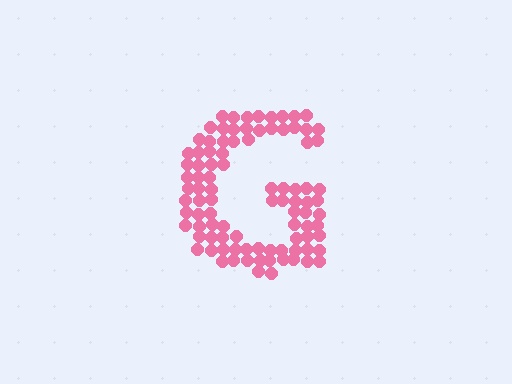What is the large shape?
The large shape is the letter G.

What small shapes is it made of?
It is made of small circles.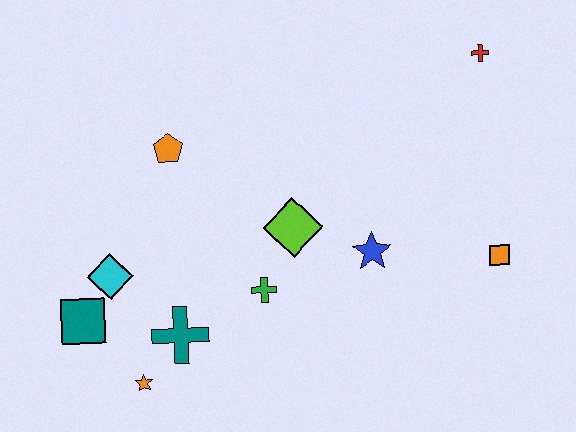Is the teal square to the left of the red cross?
Yes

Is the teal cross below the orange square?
Yes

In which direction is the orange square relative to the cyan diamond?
The orange square is to the right of the cyan diamond.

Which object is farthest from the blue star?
The teal square is farthest from the blue star.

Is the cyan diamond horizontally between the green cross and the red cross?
No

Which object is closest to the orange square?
The blue star is closest to the orange square.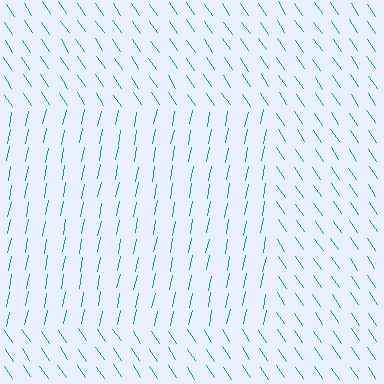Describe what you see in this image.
The image is filled with small teal line segments. A rectangle region in the image has lines oriented differently from the surrounding lines, creating a visible texture boundary.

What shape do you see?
I see a rectangle.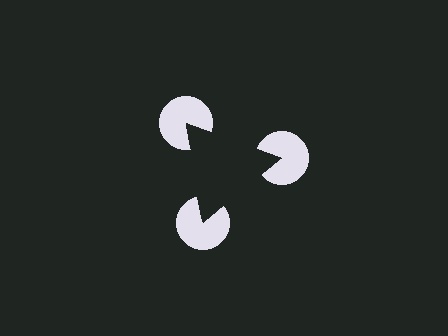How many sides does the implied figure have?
3 sides.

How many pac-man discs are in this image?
There are 3 — one at each vertex of the illusory triangle.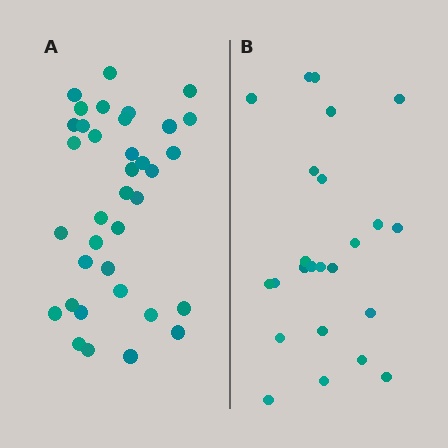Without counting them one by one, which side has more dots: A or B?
Region A (the left region) has more dots.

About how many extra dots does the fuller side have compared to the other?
Region A has roughly 12 or so more dots than region B.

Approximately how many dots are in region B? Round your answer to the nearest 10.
About 20 dots. (The exact count is 24, which rounds to 20.)